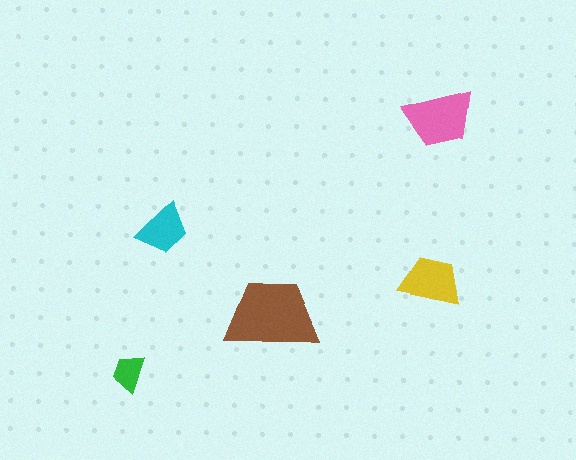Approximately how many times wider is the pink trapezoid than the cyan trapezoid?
About 1.5 times wider.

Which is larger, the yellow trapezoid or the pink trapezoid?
The pink one.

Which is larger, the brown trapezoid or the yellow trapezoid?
The brown one.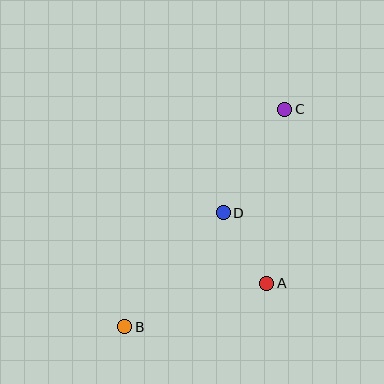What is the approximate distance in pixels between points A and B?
The distance between A and B is approximately 149 pixels.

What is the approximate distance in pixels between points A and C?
The distance between A and C is approximately 175 pixels.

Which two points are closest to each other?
Points A and D are closest to each other.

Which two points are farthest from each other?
Points B and C are farthest from each other.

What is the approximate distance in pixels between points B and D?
The distance between B and D is approximately 151 pixels.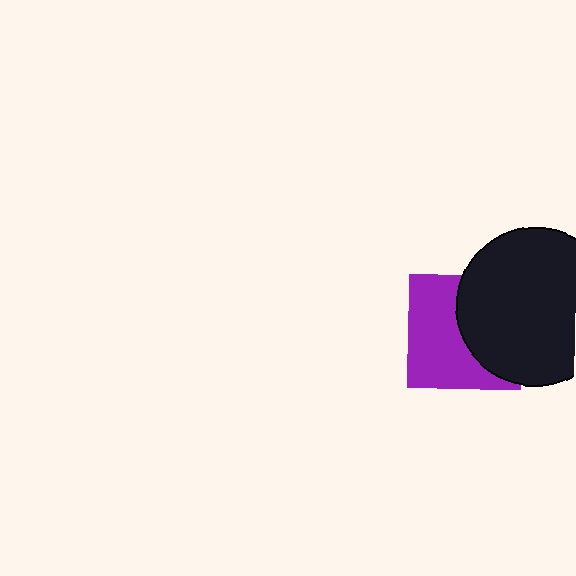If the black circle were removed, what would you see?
You would see the complete purple square.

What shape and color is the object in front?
The object in front is a black circle.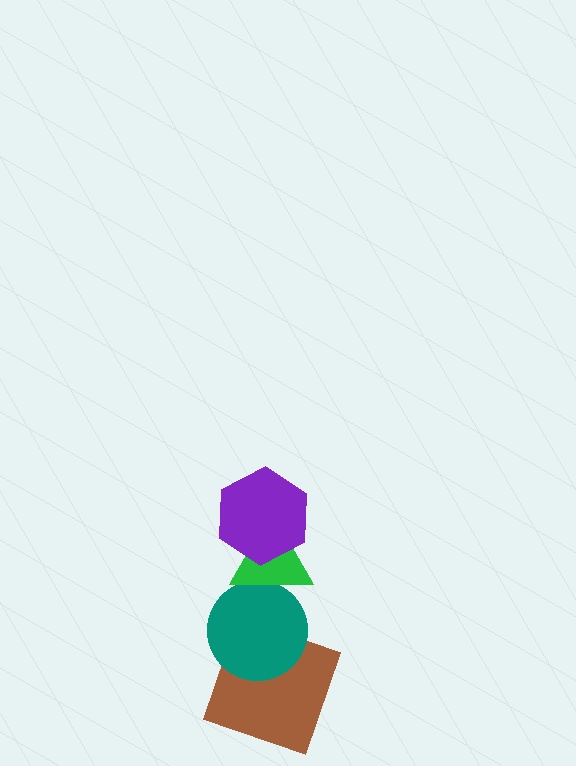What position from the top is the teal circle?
The teal circle is 3rd from the top.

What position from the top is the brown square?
The brown square is 4th from the top.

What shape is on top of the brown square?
The teal circle is on top of the brown square.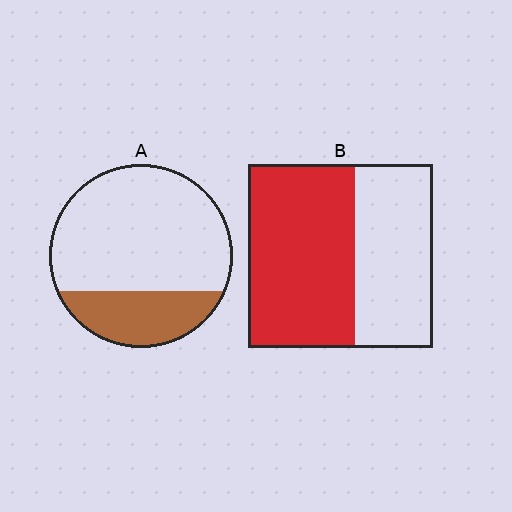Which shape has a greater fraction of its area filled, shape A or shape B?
Shape B.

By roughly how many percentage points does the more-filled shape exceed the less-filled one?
By roughly 30 percentage points (B over A).